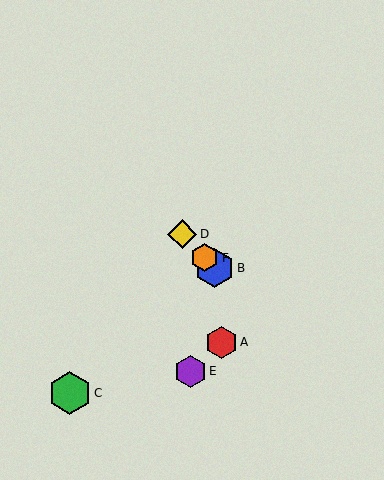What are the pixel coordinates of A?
Object A is at (222, 342).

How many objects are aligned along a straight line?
3 objects (B, D, F) are aligned along a straight line.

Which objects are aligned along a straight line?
Objects B, D, F are aligned along a straight line.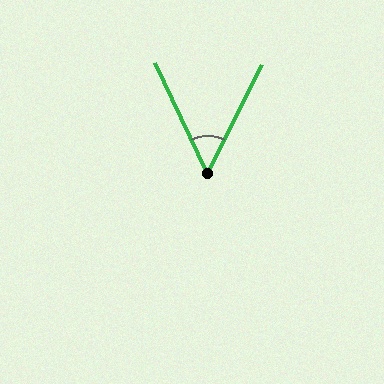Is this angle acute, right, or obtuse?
It is acute.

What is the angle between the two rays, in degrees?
Approximately 52 degrees.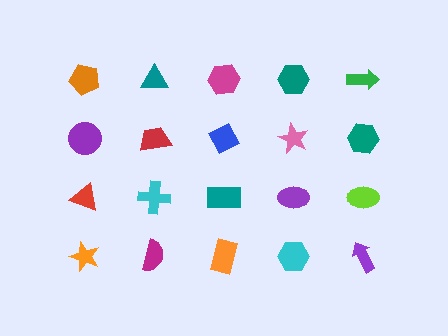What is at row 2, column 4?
A pink star.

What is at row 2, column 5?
A teal hexagon.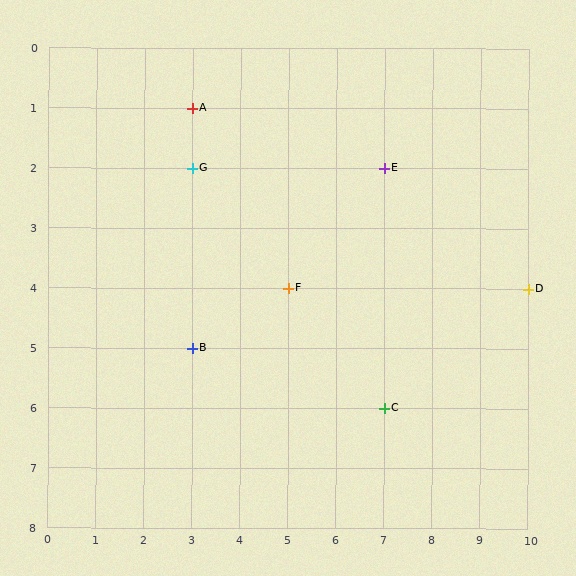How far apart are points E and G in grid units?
Points E and G are 4 columns apart.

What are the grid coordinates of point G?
Point G is at grid coordinates (3, 2).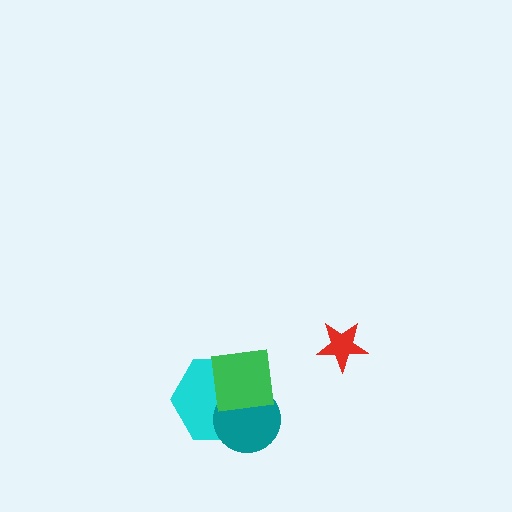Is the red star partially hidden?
No, no other shape covers it.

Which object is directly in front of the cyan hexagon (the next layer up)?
The teal circle is directly in front of the cyan hexagon.